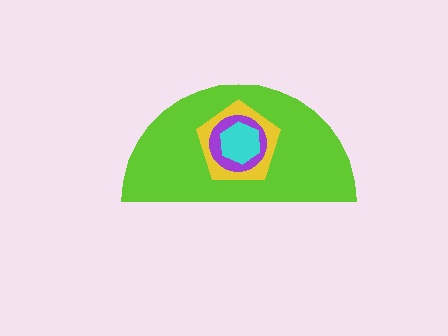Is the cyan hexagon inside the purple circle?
Yes.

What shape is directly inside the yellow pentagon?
The purple circle.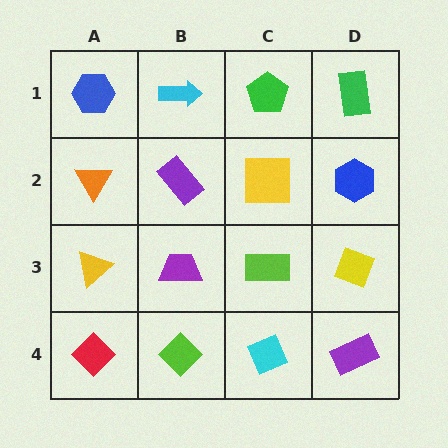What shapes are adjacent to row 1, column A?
An orange triangle (row 2, column A), a cyan arrow (row 1, column B).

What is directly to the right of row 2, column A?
A purple rectangle.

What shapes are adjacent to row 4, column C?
A lime rectangle (row 3, column C), a lime diamond (row 4, column B), a purple rectangle (row 4, column D).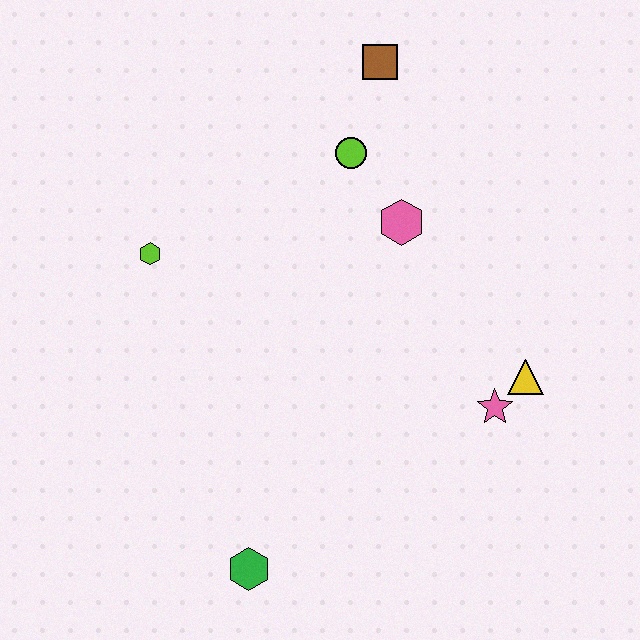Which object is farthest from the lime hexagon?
The yellow triangle is farthest from the lime hexagon.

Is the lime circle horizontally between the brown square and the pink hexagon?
No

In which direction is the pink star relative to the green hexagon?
The pink star is to the right of the green hexagon.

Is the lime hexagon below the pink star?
No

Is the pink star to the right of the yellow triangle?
No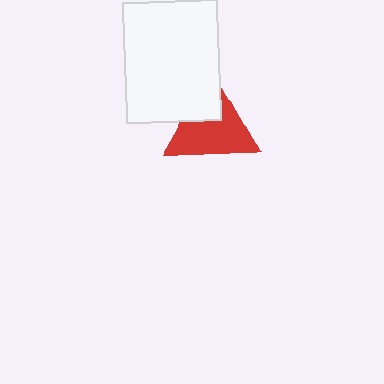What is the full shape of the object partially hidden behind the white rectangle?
The partially hidden object is a red triangle.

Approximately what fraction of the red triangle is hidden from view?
Roughly 31% of the red triangle is hidden behind the white rectangle.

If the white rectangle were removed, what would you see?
You would see the complete red triangle.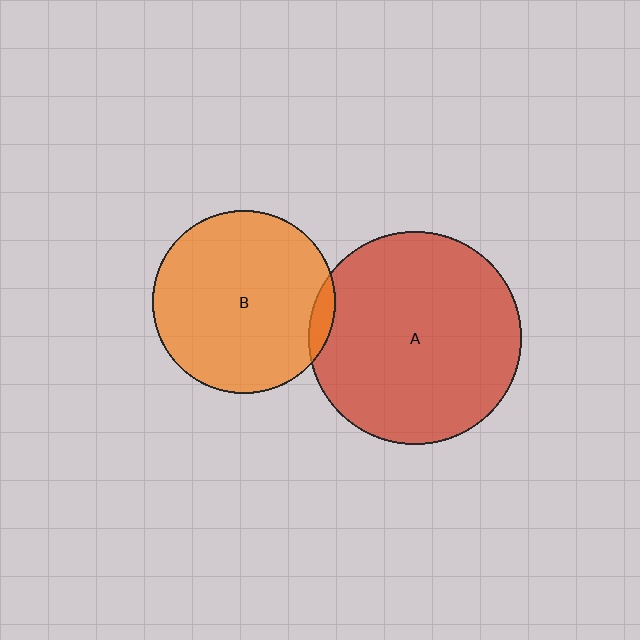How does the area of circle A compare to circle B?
Approximately 1.4 times.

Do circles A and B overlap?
Yes.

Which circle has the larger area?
Circle A (red).